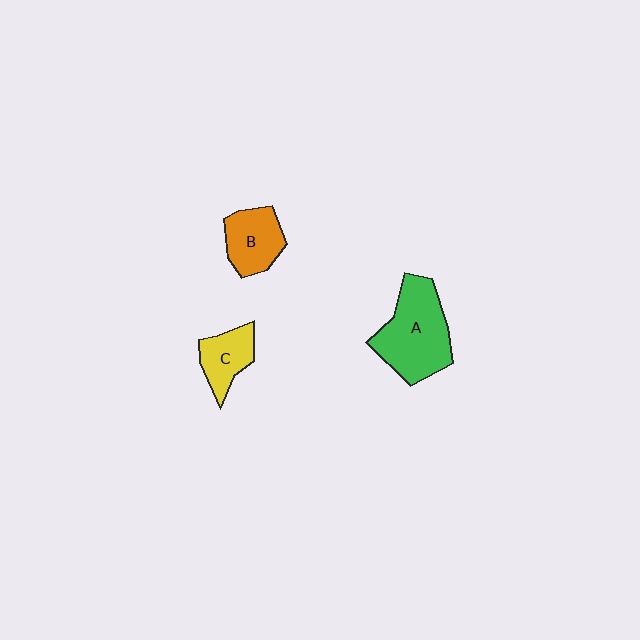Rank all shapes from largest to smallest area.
From largest to smallest: A (green), B (orange), C (yellow).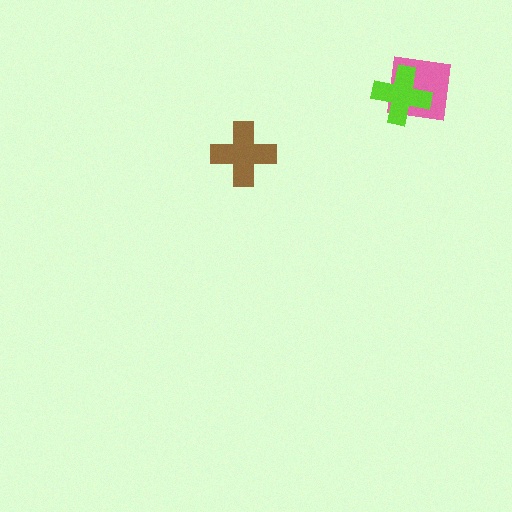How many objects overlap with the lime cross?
1 object overlaps with the lime cross.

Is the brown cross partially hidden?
No, no other shape covers it.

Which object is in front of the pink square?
The lime cross is in front of the pink square.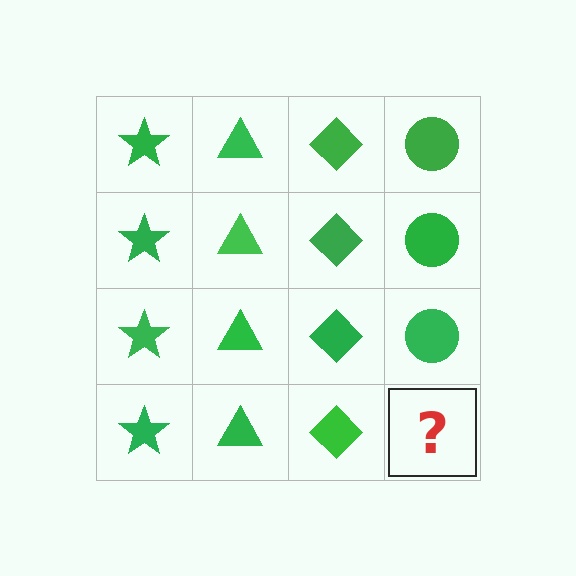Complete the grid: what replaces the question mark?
The question mark should be replaced with a green circle.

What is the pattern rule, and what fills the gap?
The rule is that each column has a consistent shape. The gap should be filled with a green circle.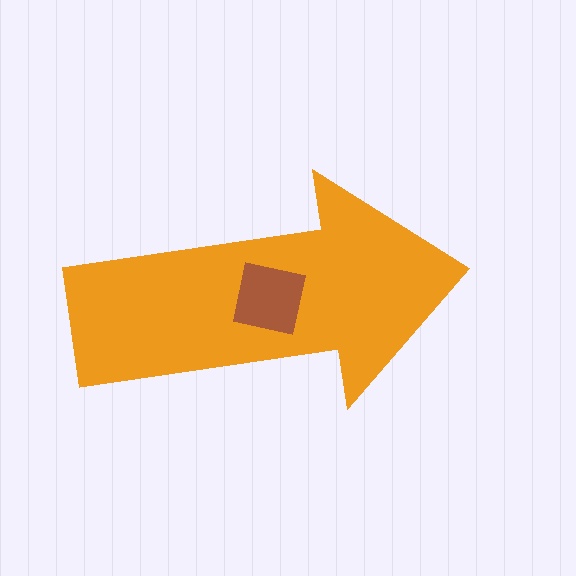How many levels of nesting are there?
2.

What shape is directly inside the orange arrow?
The brown square.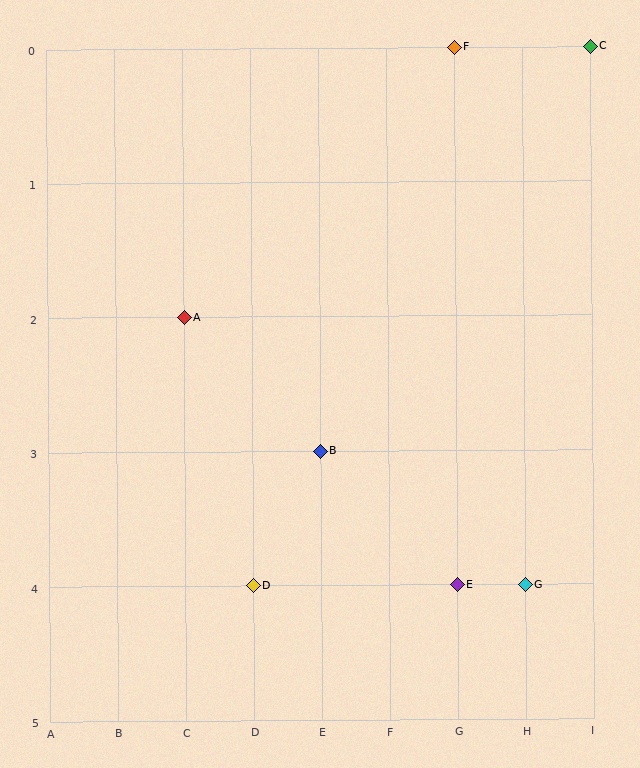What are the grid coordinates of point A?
Point A is at grid coordinates (C, 2).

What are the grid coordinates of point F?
Point F is at grid coordinates (G, 0).